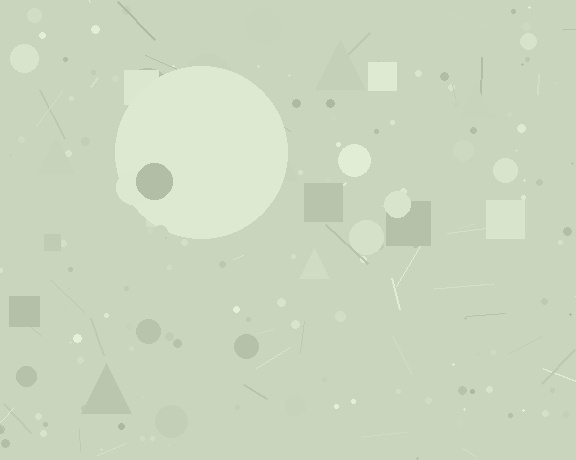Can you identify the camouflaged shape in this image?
The camouflaged shape is a circle.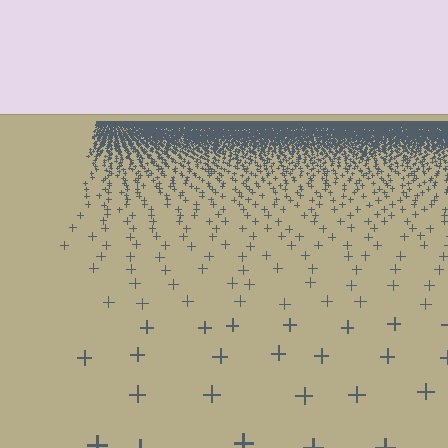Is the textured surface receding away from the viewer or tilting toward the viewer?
The surface is receding away from the viewer. Texture elements get smaller and denser toward the top.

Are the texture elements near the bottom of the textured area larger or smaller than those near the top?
Larger. Near the bottom, elements are closer to the viewer and appear at a bigger on-screen size.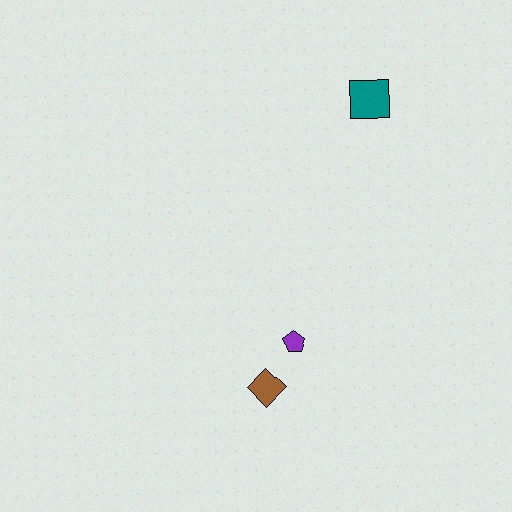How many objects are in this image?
There are 3 objects.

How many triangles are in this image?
There are no triangles.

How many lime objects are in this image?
There are no lime objects.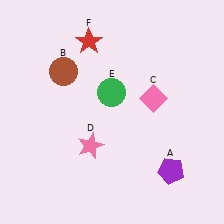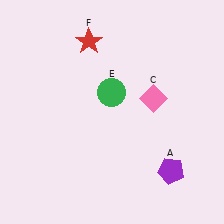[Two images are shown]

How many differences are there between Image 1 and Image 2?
There are 2 differences between the two images.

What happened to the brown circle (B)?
The brown circle (B) was removed in Image 2. It was in the top-left area of Image 1.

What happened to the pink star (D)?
The pink star (D) was removed in Image 2. It was in the bottom-left area of Image 1.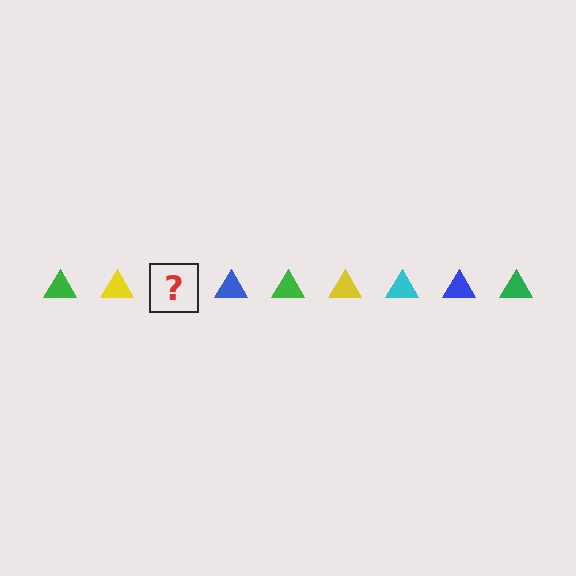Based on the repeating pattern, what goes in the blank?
The blank should be a cyan triangle.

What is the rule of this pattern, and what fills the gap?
The rule is that the pattern cycles through green, yellow, cyan, blue triangles. The gap should be filled with a cyan triangle.